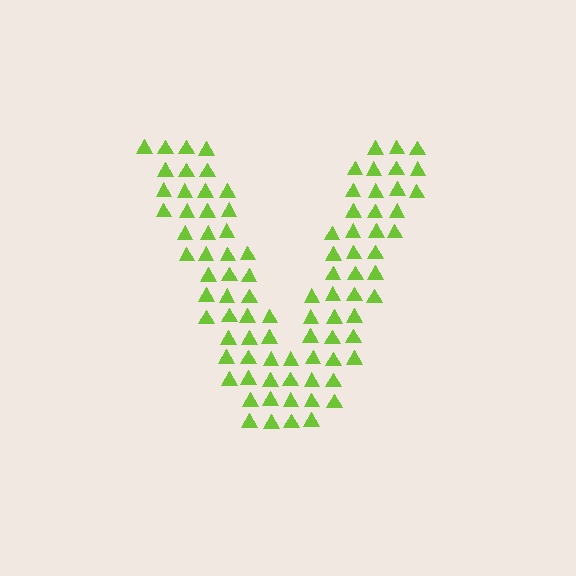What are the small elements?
The small elements are triangles.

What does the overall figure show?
The overall figure shows the letter V.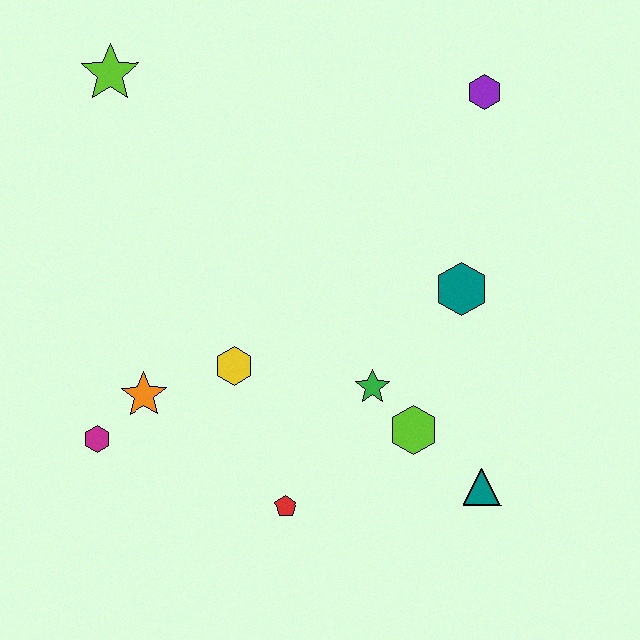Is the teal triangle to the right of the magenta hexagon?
Yes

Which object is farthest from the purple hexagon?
The magenta hexagon is farthest from the purple hexagon.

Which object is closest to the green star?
The lime hexagon is closest to the green star.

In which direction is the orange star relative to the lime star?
The orange star is below the lime star.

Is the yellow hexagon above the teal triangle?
Yes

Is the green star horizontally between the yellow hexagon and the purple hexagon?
Yes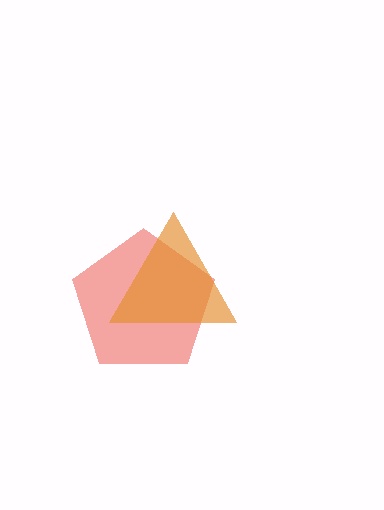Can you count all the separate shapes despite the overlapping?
Yes, there are 2 separate shapes.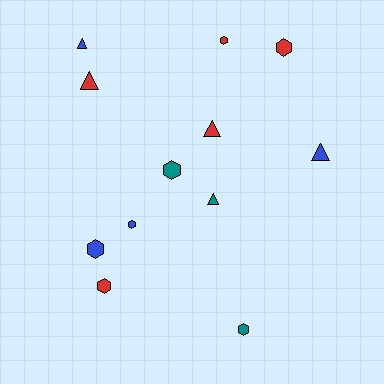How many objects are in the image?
There are 12 objects.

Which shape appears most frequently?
Hexagon, with 7 objects.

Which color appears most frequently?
Red, with 5 objects.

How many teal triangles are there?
There is 1 teal triangle.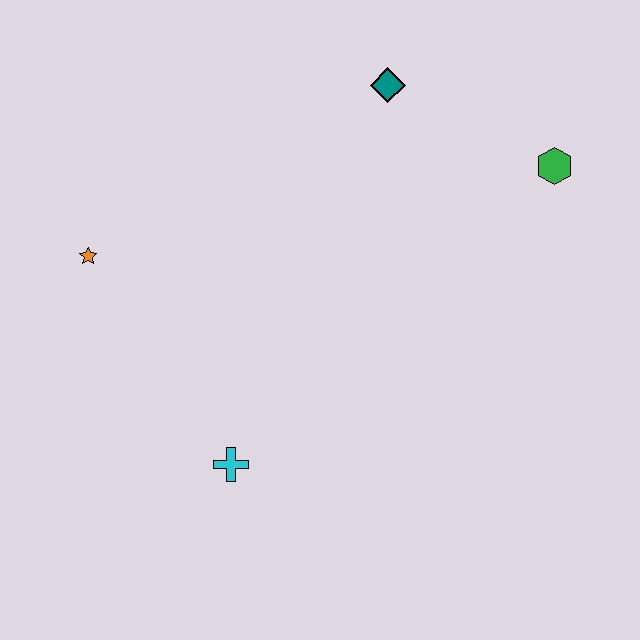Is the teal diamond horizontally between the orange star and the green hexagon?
Yes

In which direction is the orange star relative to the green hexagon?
The orange star is to the left of the green hexagon.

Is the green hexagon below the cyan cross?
No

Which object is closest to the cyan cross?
The orange star is closest to the cyan cross.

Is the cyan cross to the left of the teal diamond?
Yes